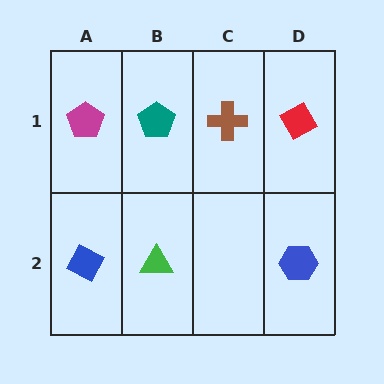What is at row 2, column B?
A green triangle.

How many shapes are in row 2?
3 shapes.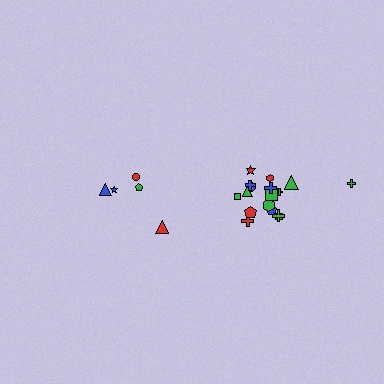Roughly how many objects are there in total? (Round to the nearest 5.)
Roughly 25 objects in total.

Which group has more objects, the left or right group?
The right group.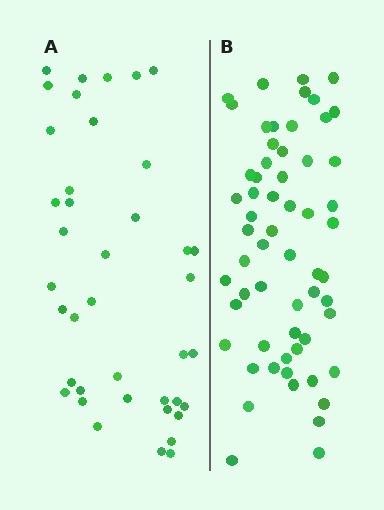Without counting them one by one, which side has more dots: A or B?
Region B (the right region) has more dots.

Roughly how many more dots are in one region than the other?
Region B has approximately 20 more dots than region A.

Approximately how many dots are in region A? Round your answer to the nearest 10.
About 40 dots.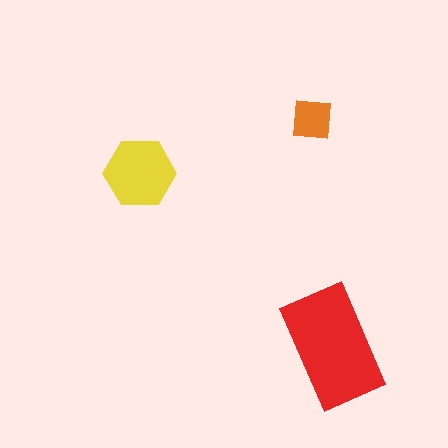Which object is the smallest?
The orange square.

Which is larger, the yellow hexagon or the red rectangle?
The red rectangle.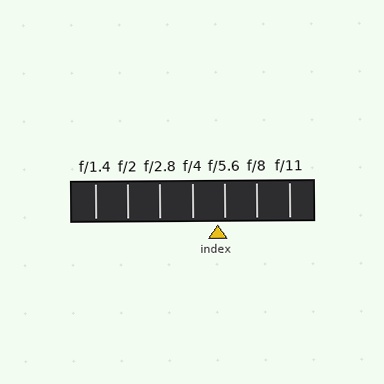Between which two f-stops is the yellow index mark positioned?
The index mark is between f/4 and f/5.6.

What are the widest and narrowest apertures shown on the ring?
The widest aperture shown is f/1.4 and the narrowest is f/11.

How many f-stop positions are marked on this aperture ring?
There are 7 f-stop positions marked.